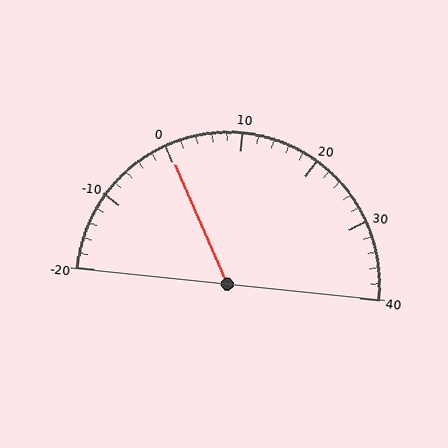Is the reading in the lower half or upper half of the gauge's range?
The reading is in the lower half of the range (-20 to 40).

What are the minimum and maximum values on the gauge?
The gauge ranges from -20 to 40.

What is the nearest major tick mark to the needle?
The nearest major tick mark is 0.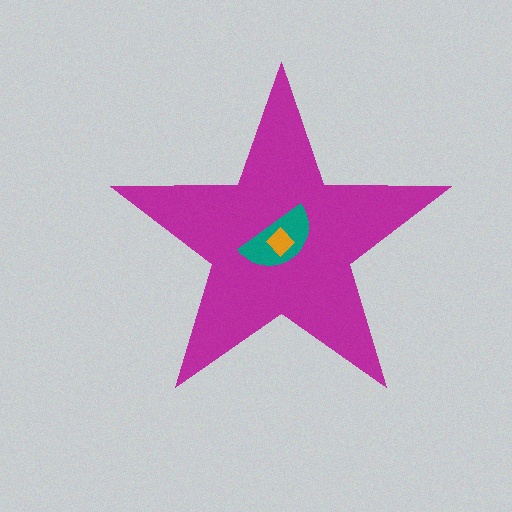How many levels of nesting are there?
3.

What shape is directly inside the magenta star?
The teal semicircle.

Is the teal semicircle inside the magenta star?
Yes.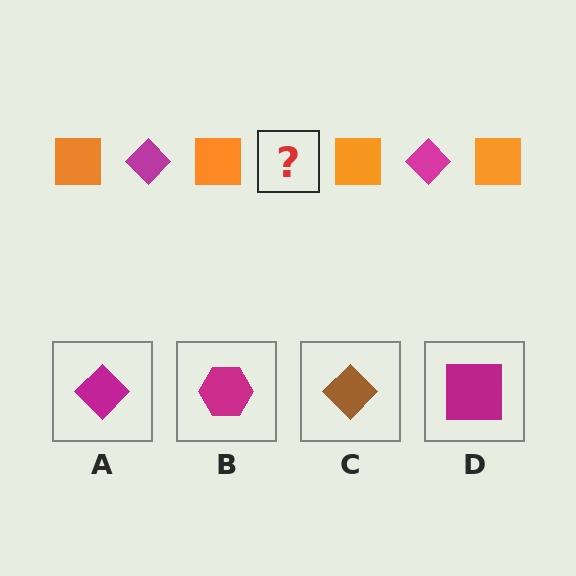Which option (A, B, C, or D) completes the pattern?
A.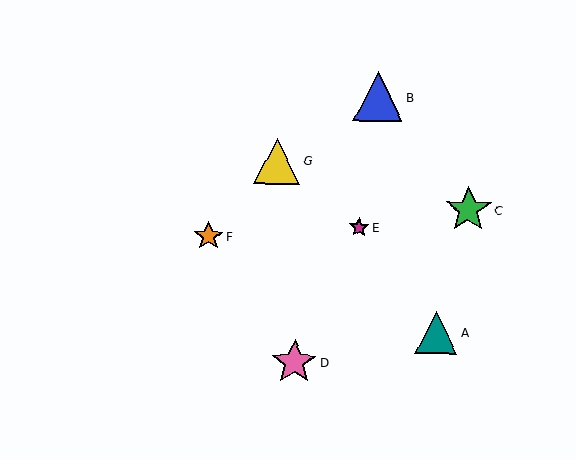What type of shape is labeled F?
Shape F is an orange star.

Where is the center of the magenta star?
The center of the magenta star is at (359, 227).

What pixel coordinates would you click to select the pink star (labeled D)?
Click at (294, 362) to select the pink star D.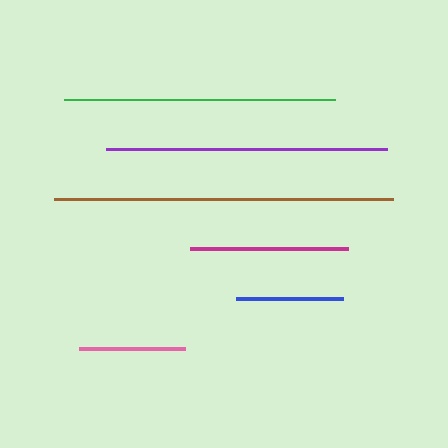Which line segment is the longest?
The brown line is the longest at approximately 339 pixels.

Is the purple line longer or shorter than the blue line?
The purple line is longer than the blue line.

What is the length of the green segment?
The green segment is approximately 271 pixels long.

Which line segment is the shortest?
The pink line is the shortest at approximately 106 pixels.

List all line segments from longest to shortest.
From longest to shortest: brown, purple, green, magenta, blue, pink.